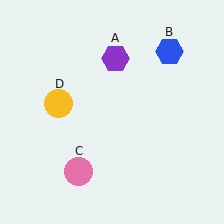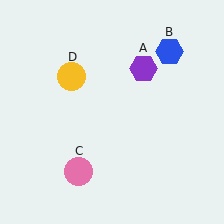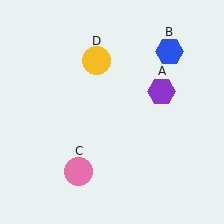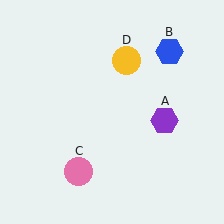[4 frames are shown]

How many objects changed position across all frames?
2 objects changed position: purple hexagon (object A), yellow circle (object D).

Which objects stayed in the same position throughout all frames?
Blue hexagon (object B) and pink circle (object C) remained stationary.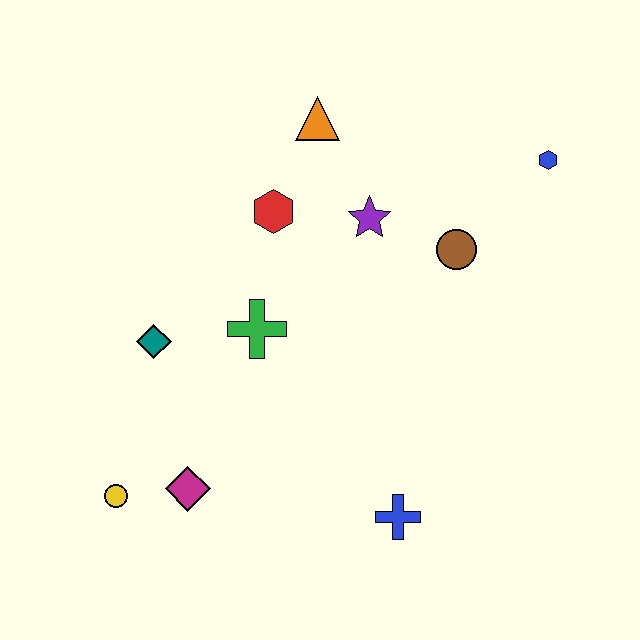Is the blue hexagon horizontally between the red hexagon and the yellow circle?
No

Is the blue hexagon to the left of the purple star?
No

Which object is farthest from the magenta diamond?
The blue hexagon is farthest from the magenta diamond.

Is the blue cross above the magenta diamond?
No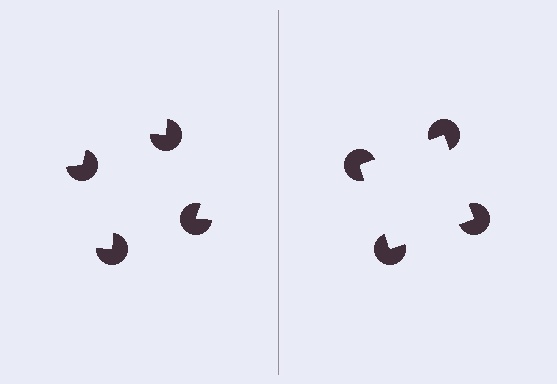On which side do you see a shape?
An illusory square appears on the right side. On the left side the wedge cuts are rotated, so no coherent shape forms.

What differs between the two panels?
The pac-man discs are positioned identically on both sides; only the wedge orientations differ. On the right they align to a square; on the left they are misaligned.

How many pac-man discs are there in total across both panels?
8 — 4 on each side.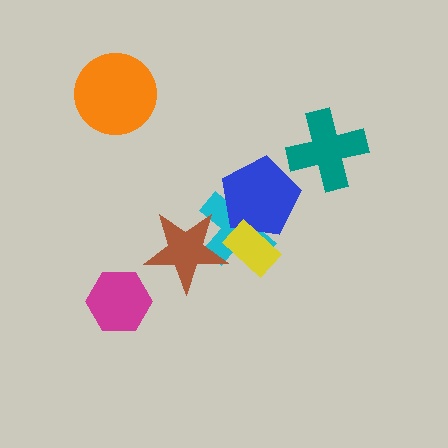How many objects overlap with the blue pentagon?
2 objects overlap with the blue pentagon.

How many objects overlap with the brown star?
1 object overlaps with the brown star.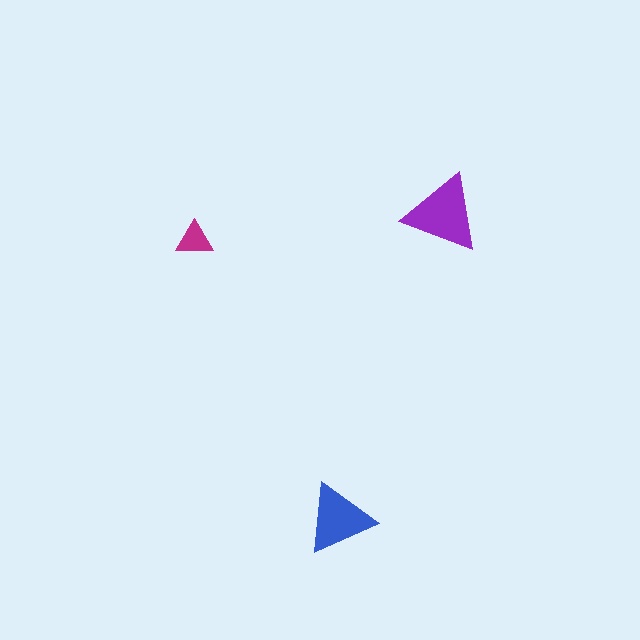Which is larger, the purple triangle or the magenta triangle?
The purple one.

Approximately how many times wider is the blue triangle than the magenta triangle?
About 2 times wider.